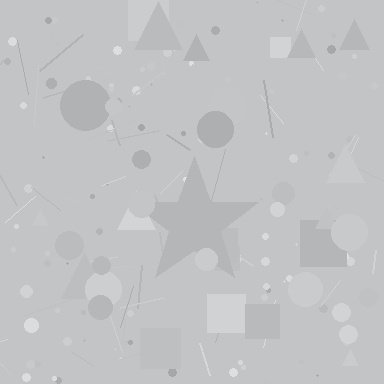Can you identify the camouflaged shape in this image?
The camouflaged shape is a star.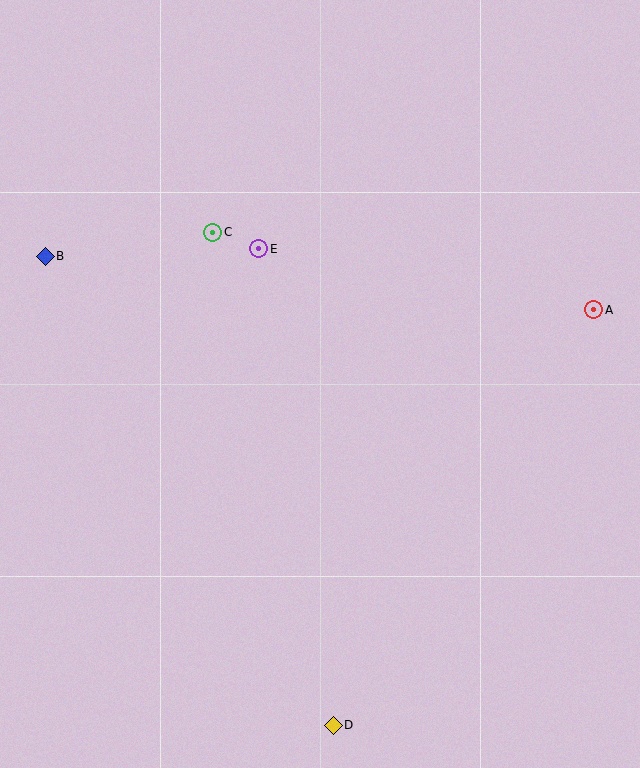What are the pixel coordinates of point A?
Point A is at (594, 310).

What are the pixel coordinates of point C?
Point C is at (213, 232).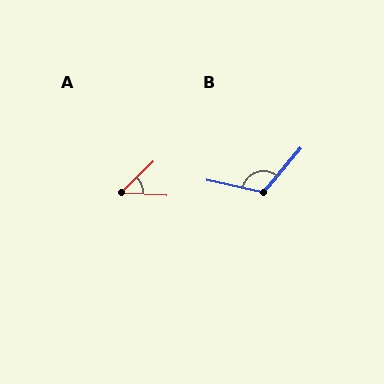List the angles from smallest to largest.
A (47°), B (118°).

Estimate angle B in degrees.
Approximately 118 degrees.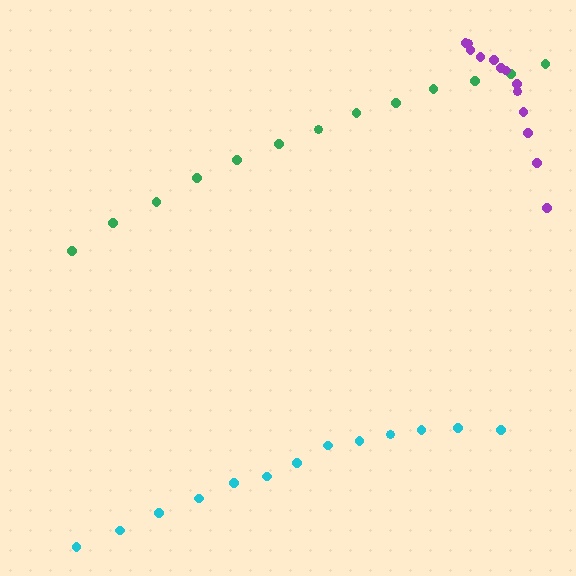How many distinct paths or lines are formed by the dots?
There are 3 distinct paths.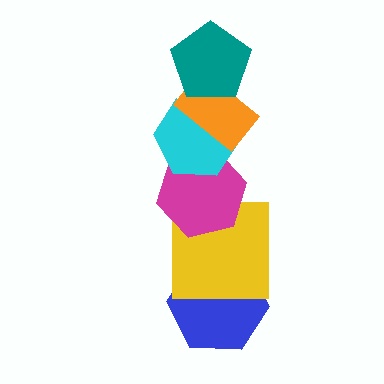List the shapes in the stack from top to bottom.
From top to bottom: the teal pentagon, the orange rectangle, the cyan hexagon, the magenta hexagon, the yellow square, the blue hexagon.